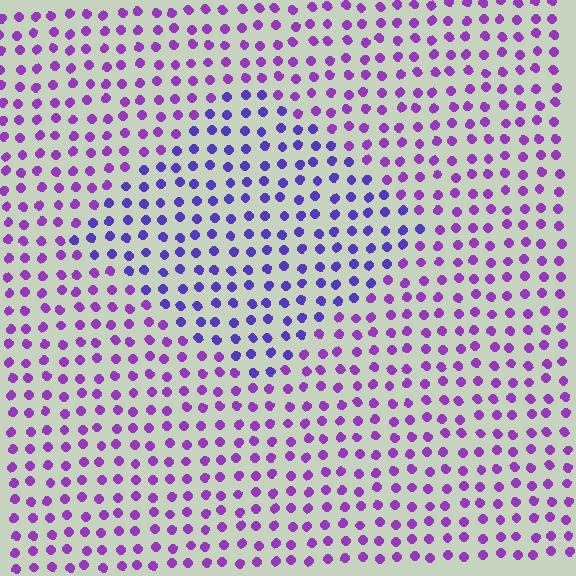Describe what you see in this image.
The image is filled with small purple elements in a uniform arrangement. A diamond-shaped region is visible where the elements are tinted to a slightly different hue, forming a subtle color boundary.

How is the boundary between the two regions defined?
The boundary is defined purely by a slight shift in hue (about 31 degrees). Spacing, size, and orientation are identical on both sides.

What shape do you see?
I see a diamond.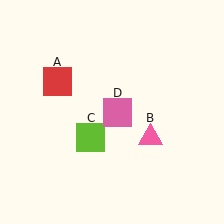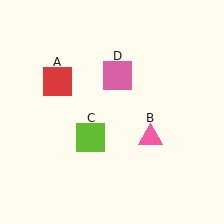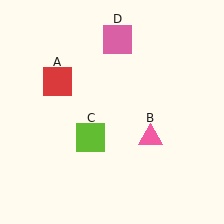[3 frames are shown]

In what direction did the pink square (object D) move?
The pink square (object D) moved up.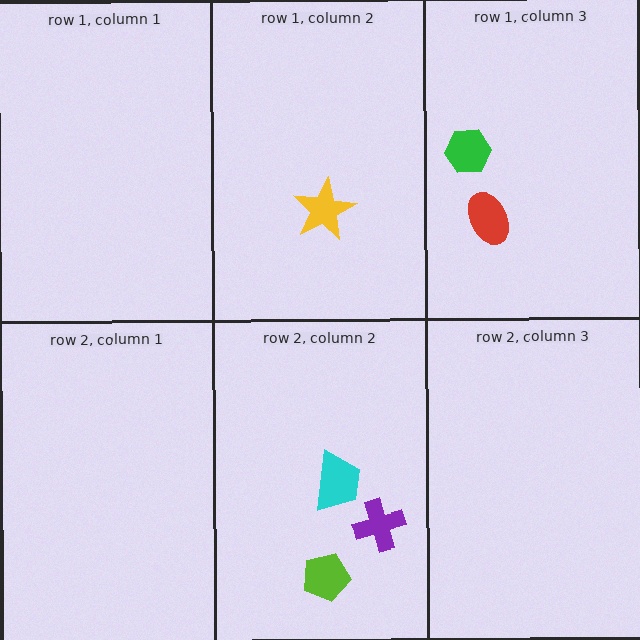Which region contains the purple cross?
The row 2, column 2 region.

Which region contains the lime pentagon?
The row 2, column 2 region.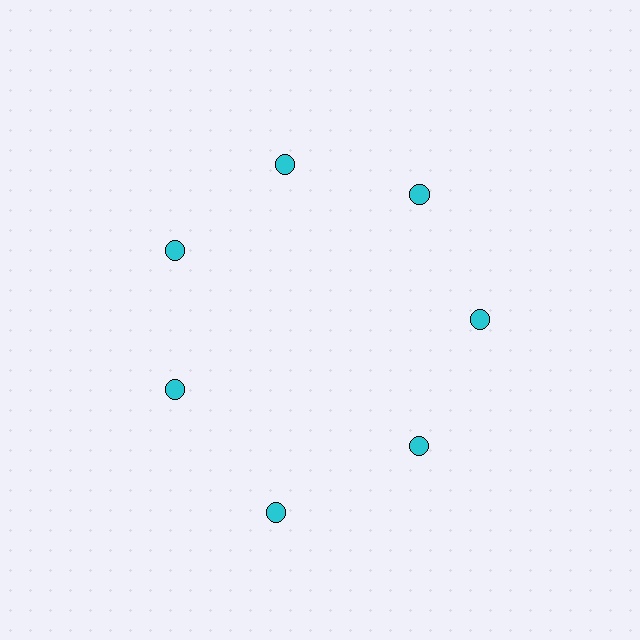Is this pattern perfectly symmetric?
No. The 7 cyan circles are arranged in a ring, but one element near the 6 o'clock position is pushed outward from the center, breaking the 7-fold rotational symmetry.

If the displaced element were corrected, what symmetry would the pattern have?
It would have 7-fold rotational symmetry — the pattern would map onto itself every 51 degrees.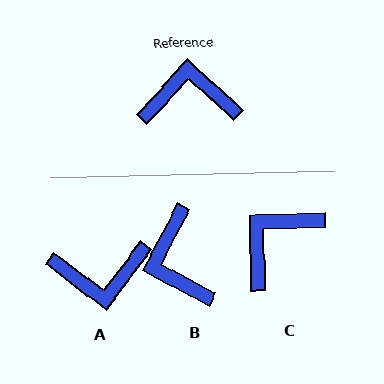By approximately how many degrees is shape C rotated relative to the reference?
Approximately 44 degrees counter-clockwise.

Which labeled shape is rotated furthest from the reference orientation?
A, about 175 degrees away.